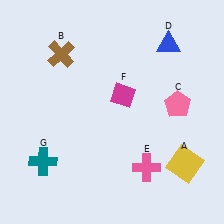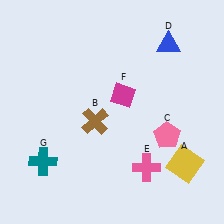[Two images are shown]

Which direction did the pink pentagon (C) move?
The pink pentagon (C) moved down.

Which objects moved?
The objects that moved are: the brown cross (B), the pink pentagon (C).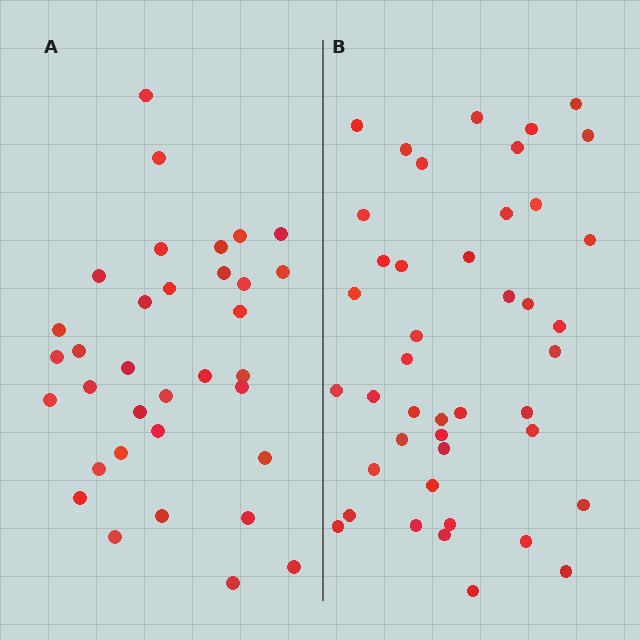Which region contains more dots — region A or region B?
Region B (the right region) has more dots.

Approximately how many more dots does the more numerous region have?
Region B has roughly 8 or so more dots than region A.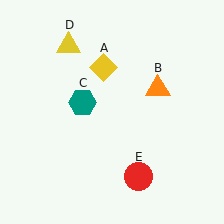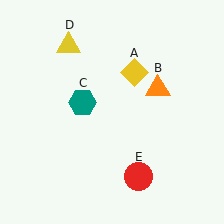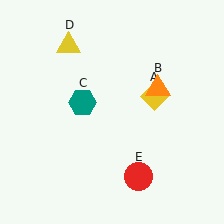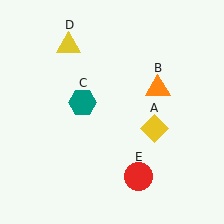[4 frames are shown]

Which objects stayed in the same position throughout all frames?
Orange triangle (object B) and teal hexagon (object C) and yellow triangle (object D) and red circle (object E) remained stationary.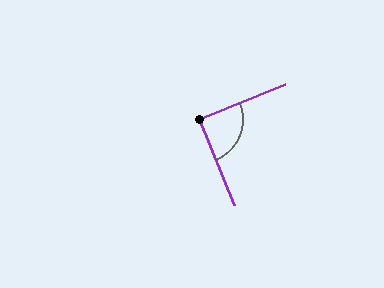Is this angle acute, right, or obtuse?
It is approximately a right angle.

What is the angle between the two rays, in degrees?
Approximately 90 degrees.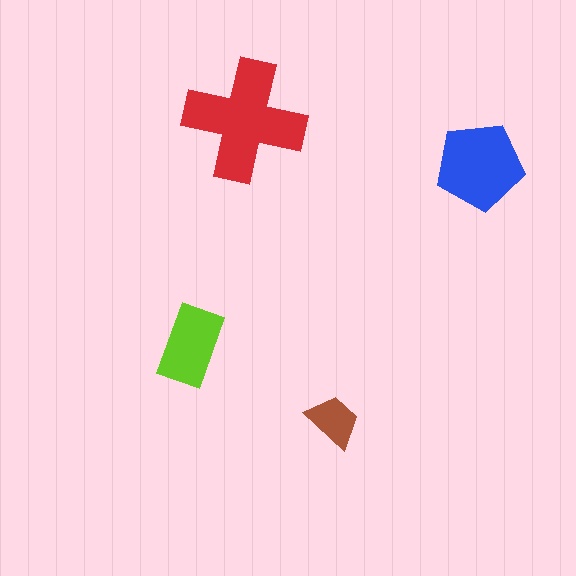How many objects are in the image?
There are 4 objects in the image.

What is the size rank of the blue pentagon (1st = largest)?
2nd.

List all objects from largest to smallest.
The red cross, the blue pentagon, the lime rectangle, the brown trapezoid.